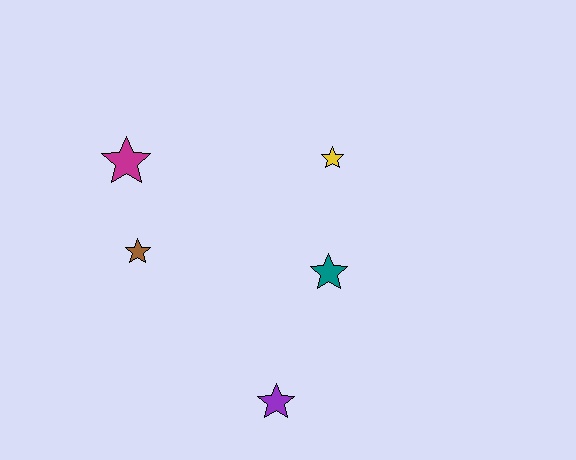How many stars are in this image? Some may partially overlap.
There are 5 stars.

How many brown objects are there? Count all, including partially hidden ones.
There is 1 brown object.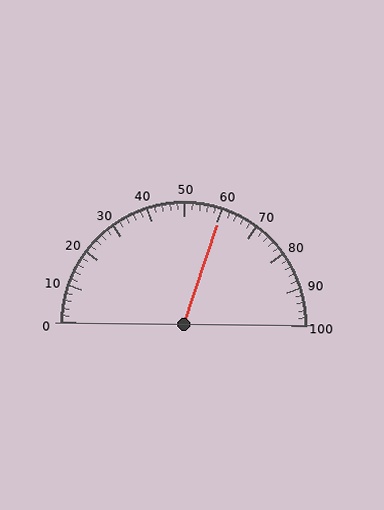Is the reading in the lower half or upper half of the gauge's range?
The reading is in the upper half of the range (0 to 100).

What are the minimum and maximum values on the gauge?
The gauge ranges from 0 to 100.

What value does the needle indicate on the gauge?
The needle indicates approximately 60.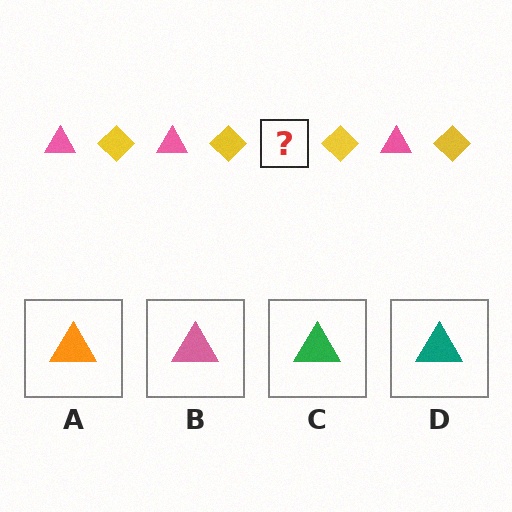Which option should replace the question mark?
Option B.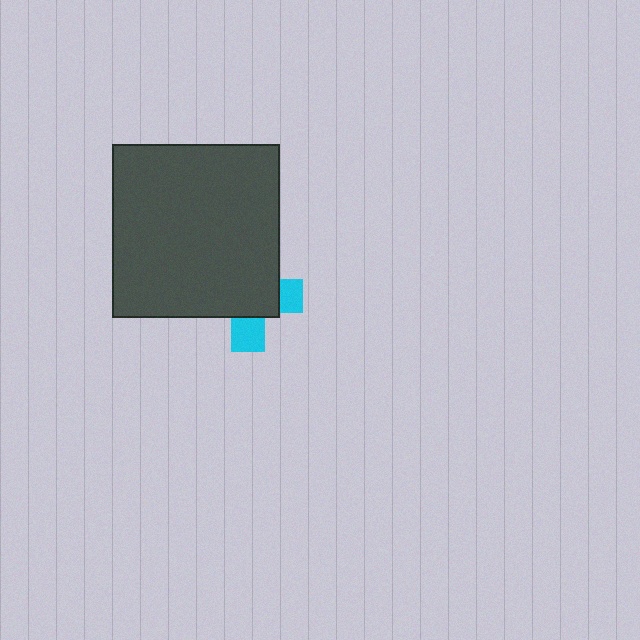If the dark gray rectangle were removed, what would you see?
You would see the complete cyan cross.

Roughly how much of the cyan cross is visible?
A small part of it is visible (roughly 31%).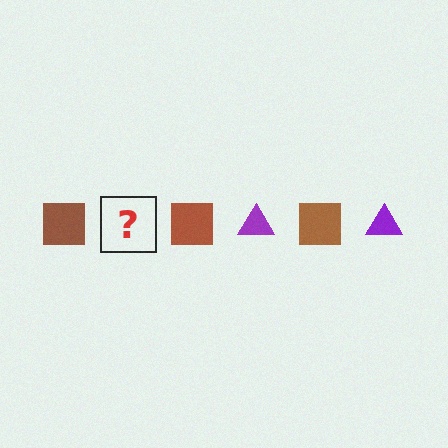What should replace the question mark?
The question mark should be replaced with a purple triangle.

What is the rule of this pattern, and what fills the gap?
The rule is that the pattern alternates between brown square and purple triangle. The gap should be filled with a purple triangle.